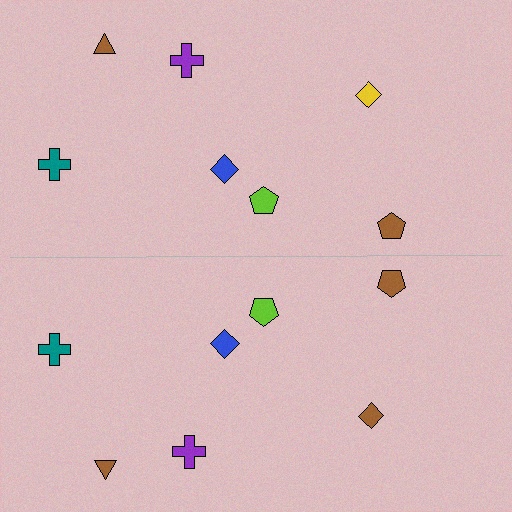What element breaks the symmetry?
The brown diamond on the bottom side breaks the symmetry — its mirror counterpart is yellow.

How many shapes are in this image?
There are 14 shapes in this image.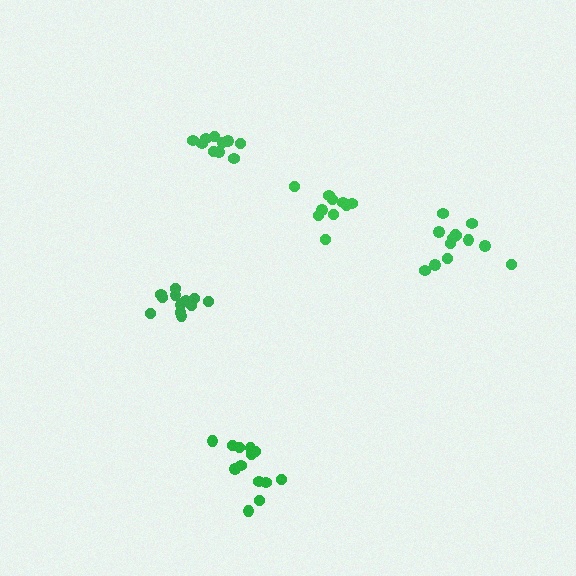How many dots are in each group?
Group 1: 12 dots, Group 2: 10 dots, Group 3: 13 dots, Group 4: 13 dots, Group 5: 10 dots (58 total).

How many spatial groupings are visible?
There are 5 spatial groupings.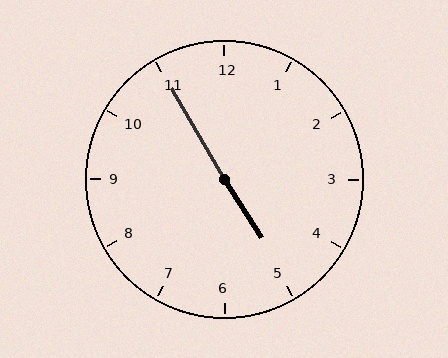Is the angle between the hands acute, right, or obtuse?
It is obtuse.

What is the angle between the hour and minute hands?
Approximately 178 degrees.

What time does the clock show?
4:55.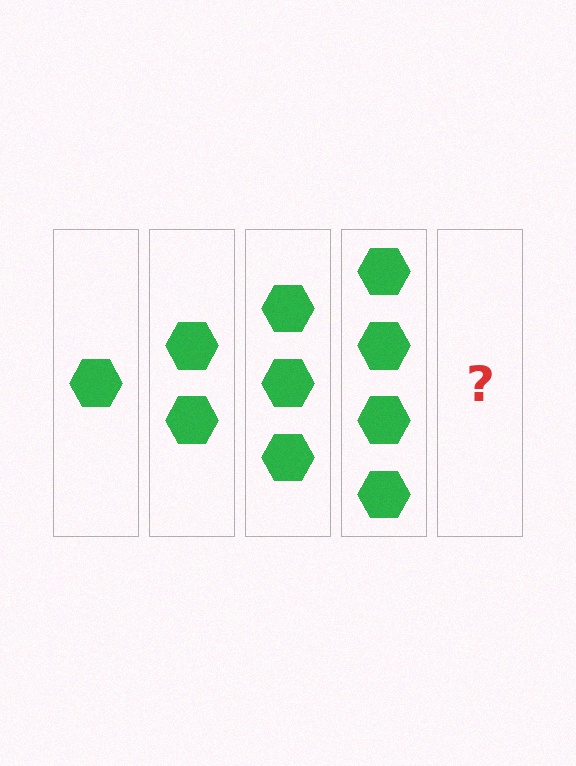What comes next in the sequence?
The next element should be 5 hexagons.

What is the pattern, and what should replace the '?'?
The pattern is that each step adds one more hexagon. The '?' should be 5 hexagons.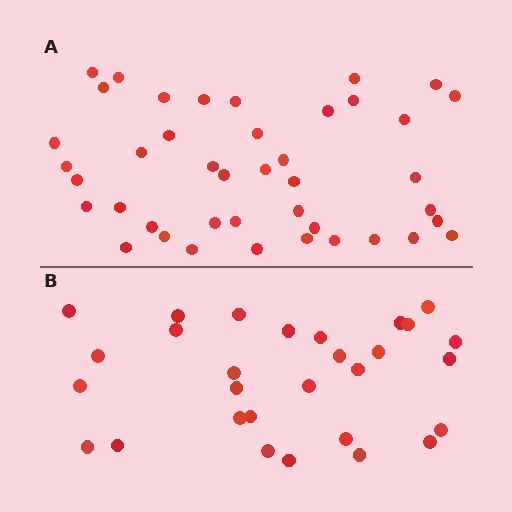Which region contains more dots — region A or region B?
Region A (the top region) has more dots.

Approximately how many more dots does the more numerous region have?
Region A has approximately 15 more dots than region B.